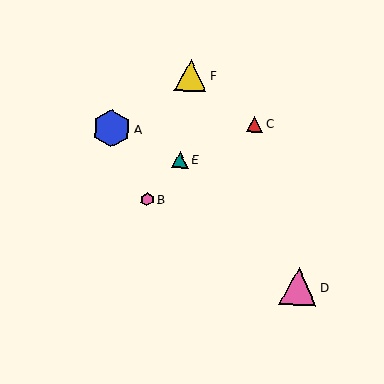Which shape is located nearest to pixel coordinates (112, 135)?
The blue hexagon (labeled A) at (111, 128) is nearest to that location.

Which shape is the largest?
The blue hexagon (labeled A) is the largest.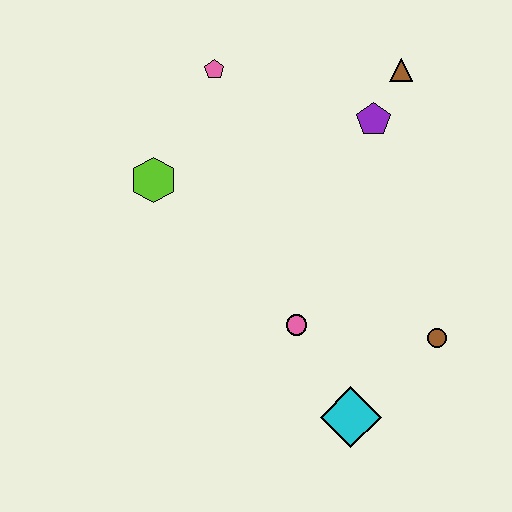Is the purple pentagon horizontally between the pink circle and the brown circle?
Yes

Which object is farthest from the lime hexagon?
The brown circle is farthest from the lime hexagon.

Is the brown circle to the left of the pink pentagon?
No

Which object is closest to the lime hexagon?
The pink pentagon is closest to the lime hexagon.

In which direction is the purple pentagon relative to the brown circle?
The purple pentagon is above the brown circle.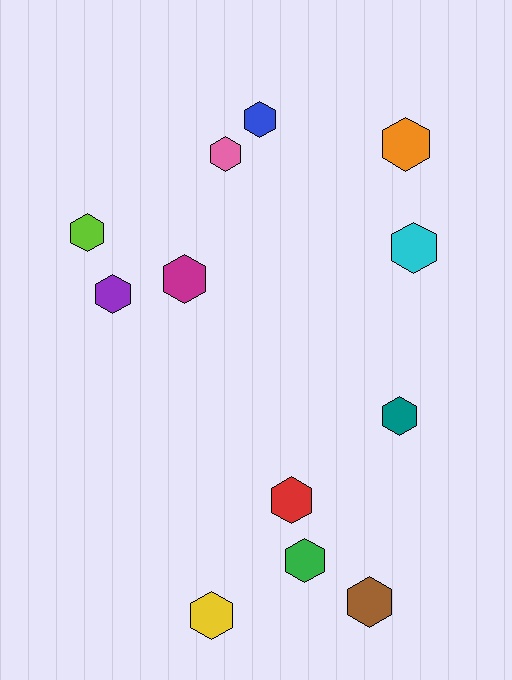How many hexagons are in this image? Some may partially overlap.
There are 12 hexagons.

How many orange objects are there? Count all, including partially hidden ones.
There is 1 orange object.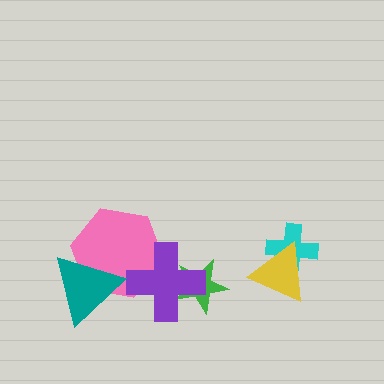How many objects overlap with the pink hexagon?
2 objects overlap with the pink hexagon.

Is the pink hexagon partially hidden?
Yes, it is partially covered by another shape.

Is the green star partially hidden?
Yes, it is partially covered by another shape.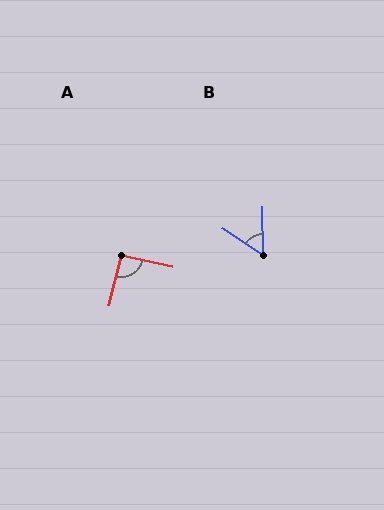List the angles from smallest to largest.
B (56°), A (90°).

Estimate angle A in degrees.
Approximately 90 degrees.